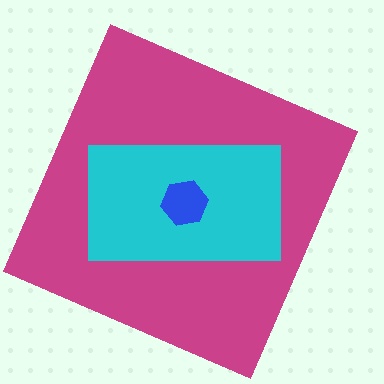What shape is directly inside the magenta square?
The cyan rectangle.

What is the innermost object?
The blue hexagon.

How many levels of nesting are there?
3.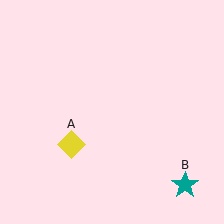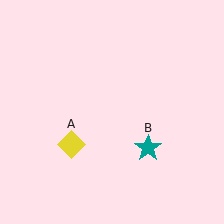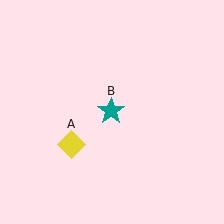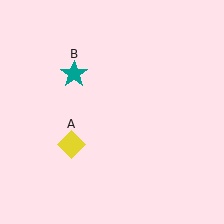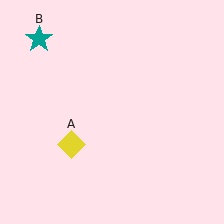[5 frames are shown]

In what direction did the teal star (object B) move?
The teal star (object B) moved up and to the left.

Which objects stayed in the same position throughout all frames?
Yellow diamond (object A) remained stationary.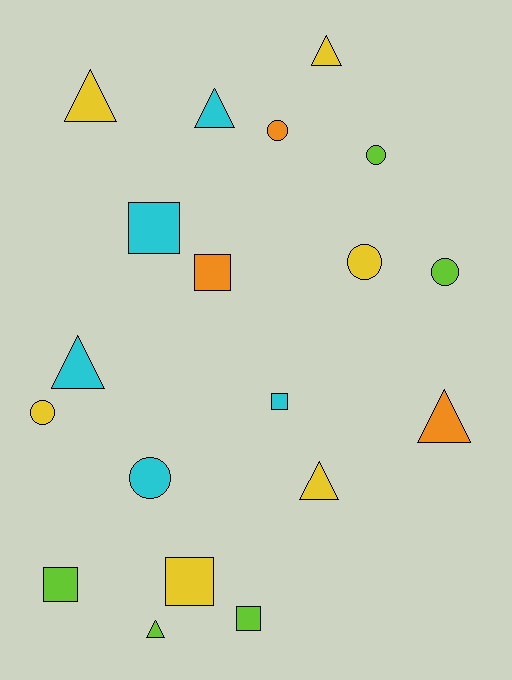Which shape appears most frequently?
Triangle, with 7 objects.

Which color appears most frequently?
Yellow, with 6 objects.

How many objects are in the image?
There are 19 objects.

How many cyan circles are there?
There is 1 cyan circle.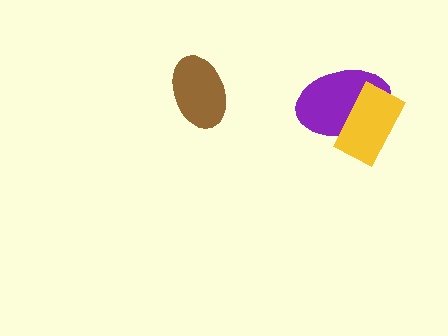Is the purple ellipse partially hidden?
Yes, it is partially covered by another shape.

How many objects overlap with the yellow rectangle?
1 object overlaps with the yellow rectangle.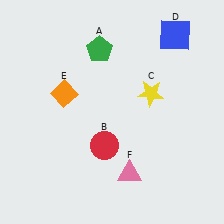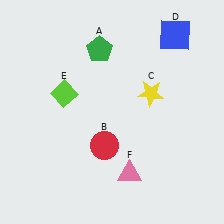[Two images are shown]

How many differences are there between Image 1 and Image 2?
There is 1 difference between the two images.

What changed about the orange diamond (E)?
In Image 1, E is orange. In Image 2, it changed to lime.